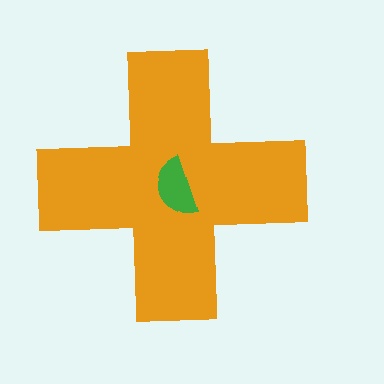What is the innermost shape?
The green semicircle.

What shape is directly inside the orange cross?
The green semicircle.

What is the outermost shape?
The orange cross.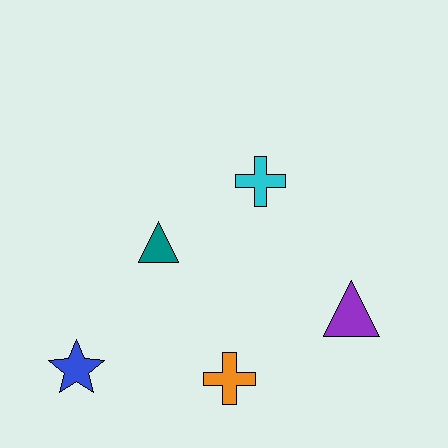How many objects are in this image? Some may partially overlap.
There are 5 objects.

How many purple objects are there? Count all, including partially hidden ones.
There is 1 purple object.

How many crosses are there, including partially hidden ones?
There are 2 crosses.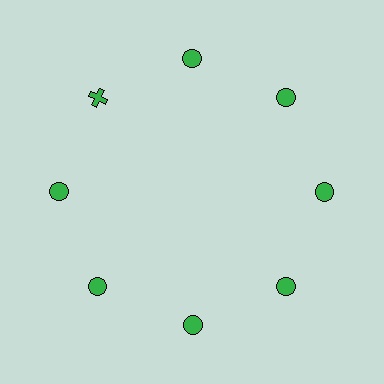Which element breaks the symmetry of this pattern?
The green cross at roughly the 10 o'clock position breaks the symmetry. All other shapes are green circles.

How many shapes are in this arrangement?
There are 8 shapes arranged in a ring pattern.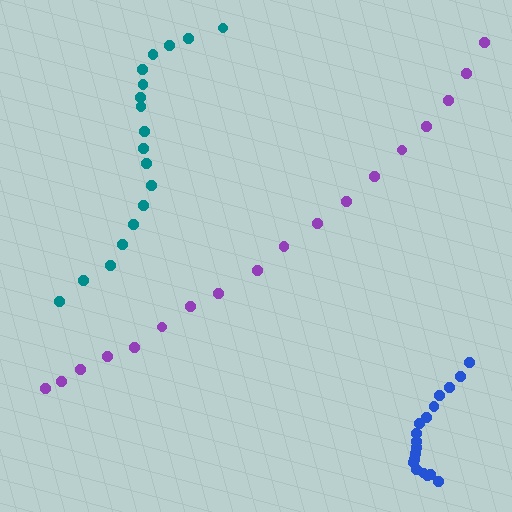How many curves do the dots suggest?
There are 3 distinct paths.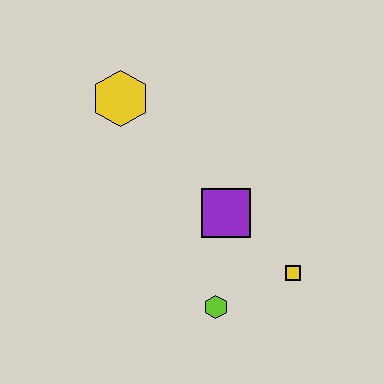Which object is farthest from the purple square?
The yellow hexagon is farthest from the purple square.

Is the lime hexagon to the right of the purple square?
No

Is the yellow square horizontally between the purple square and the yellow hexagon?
No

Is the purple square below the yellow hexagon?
Yes